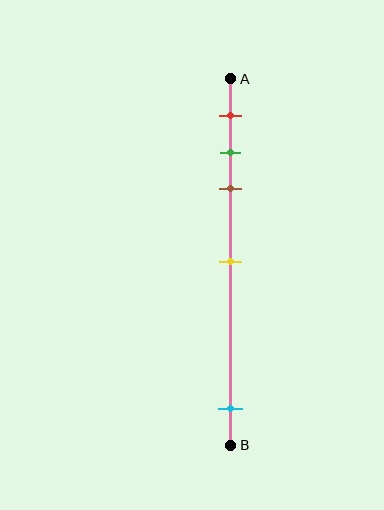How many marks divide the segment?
There are 5 marks dividing the segment.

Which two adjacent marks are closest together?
The green and brown marks are the closest adjacent pair.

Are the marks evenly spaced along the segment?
No, the marks are not evenly spaced.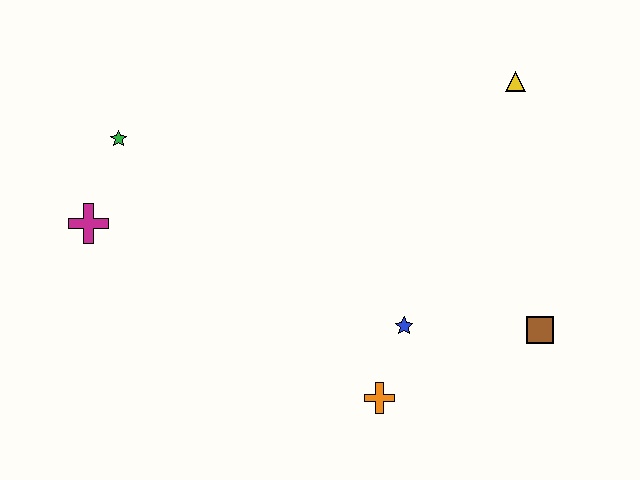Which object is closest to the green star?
The magenta cross is closest to the green star.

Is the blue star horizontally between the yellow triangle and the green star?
Yes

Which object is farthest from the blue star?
The green star is farthest from the blue star.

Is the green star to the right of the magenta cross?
Yes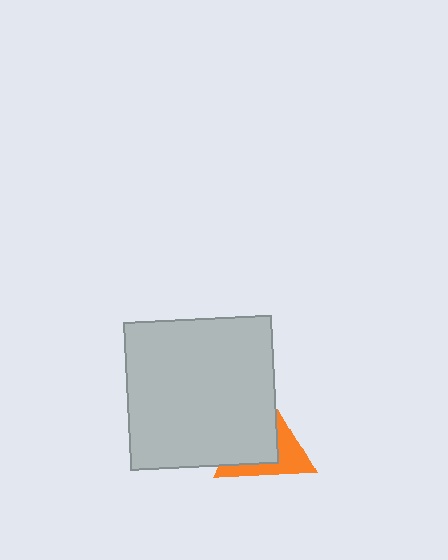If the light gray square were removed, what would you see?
You would see the complete orange triangle.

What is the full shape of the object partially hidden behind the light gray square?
The partially hidden object is an orange triangle.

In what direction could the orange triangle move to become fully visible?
The orange triangle could move toward the lower-right. That would shift it out from behind the light gray square entirely.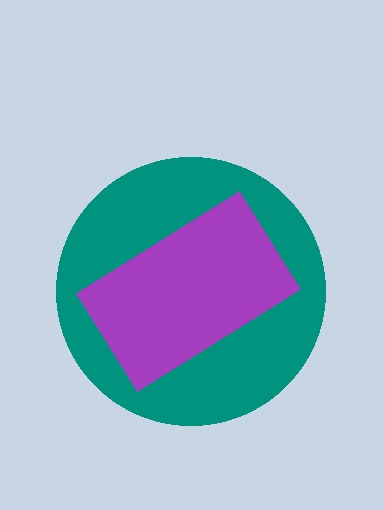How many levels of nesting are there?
2.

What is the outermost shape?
The teal circle.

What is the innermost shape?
The purple rectangle.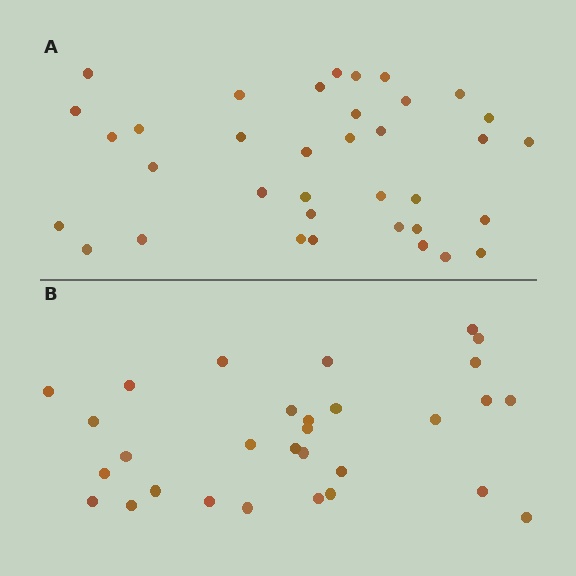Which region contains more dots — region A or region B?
Region A (the top region) has more dots.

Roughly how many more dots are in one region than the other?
Region A has about 6 more dots than region B.